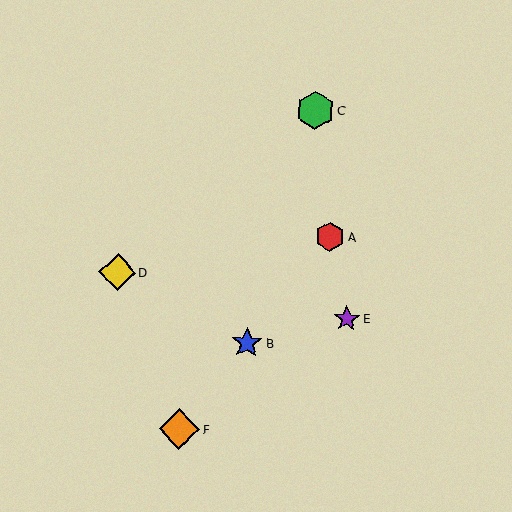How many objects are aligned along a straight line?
3 objects (A, B, F) are aligned along a straight line.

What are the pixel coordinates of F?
Object F is at (179, 429).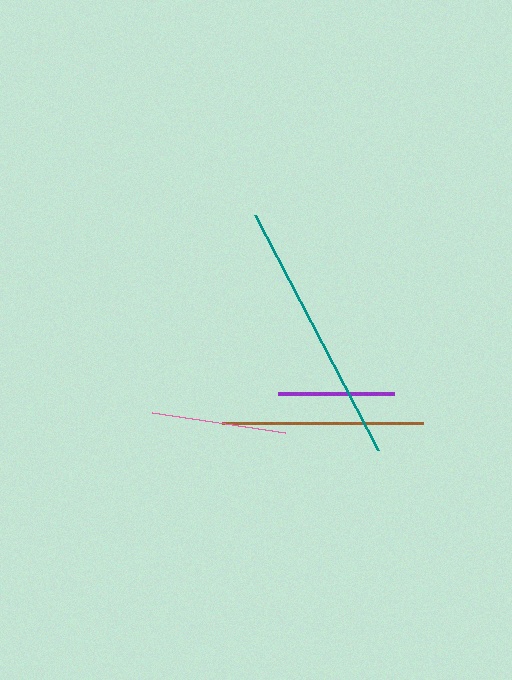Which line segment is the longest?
The teal line is the longest at approximately 265 pixels.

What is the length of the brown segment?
The brown segment is approximately 201 pixels long.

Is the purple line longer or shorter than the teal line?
The teal line is longer than the purple line.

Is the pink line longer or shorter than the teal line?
The teal line is longer than the pink line.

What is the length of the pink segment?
The pink segment is approximately 134 pixels long.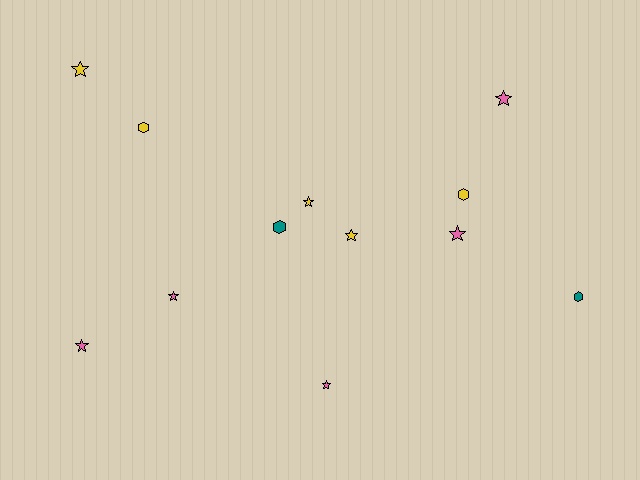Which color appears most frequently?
Pink, with 5 objects.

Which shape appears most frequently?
Star, with 8 objects.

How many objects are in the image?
There are 12 objects.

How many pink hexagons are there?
There are no pink hexagons.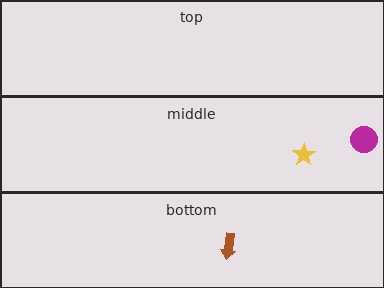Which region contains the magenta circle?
The middle region.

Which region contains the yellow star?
The middle region.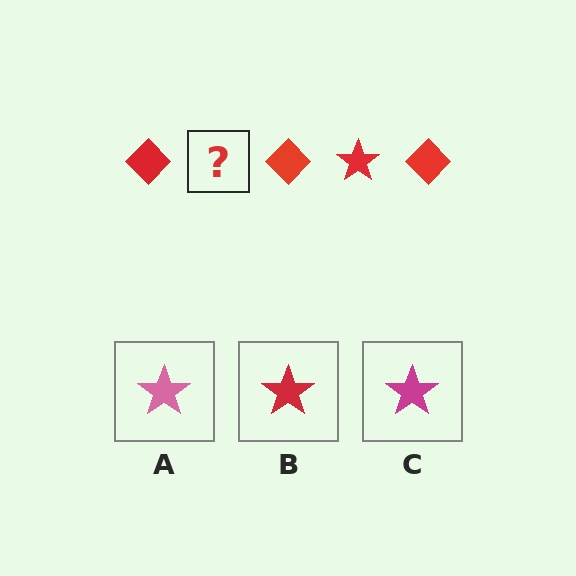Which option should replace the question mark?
Option B.